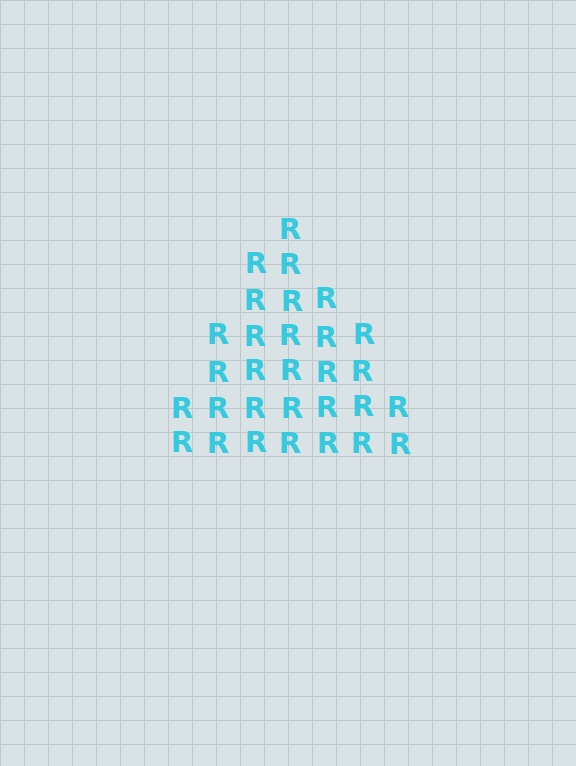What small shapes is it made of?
It is made of small letter R's.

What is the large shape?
The large shape is a triangle.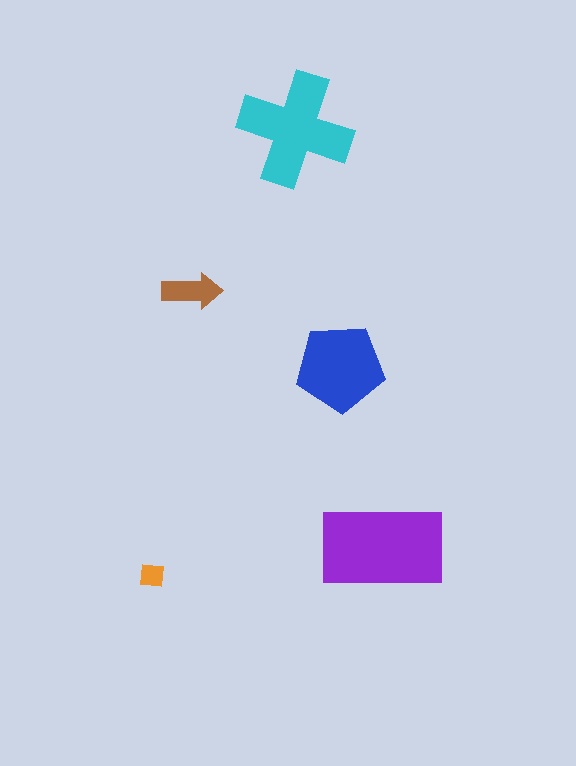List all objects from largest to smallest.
The purple rectangle, the cyan cross, the blue pentagon, the brown arrow, the orange square.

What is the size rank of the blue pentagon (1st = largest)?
3rd.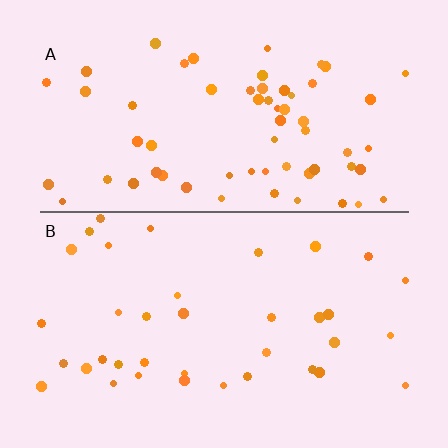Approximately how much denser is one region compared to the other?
Approximately 1.7× — region A over region B.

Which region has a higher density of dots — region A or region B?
A (the top).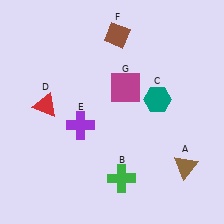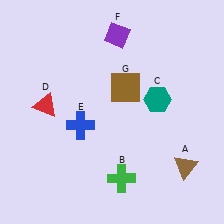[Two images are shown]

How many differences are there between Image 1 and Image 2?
There are 3 differences between the two images.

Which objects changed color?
E changed from purple to blue. F changed from brown to purple. G changed from magenta to brown.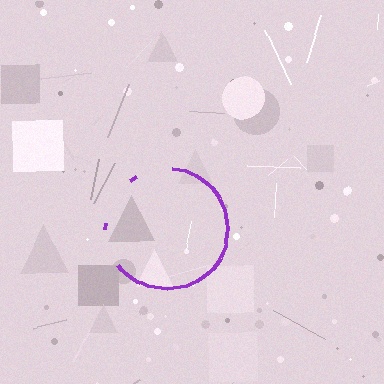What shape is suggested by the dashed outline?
The dashed outline suggests a circle.